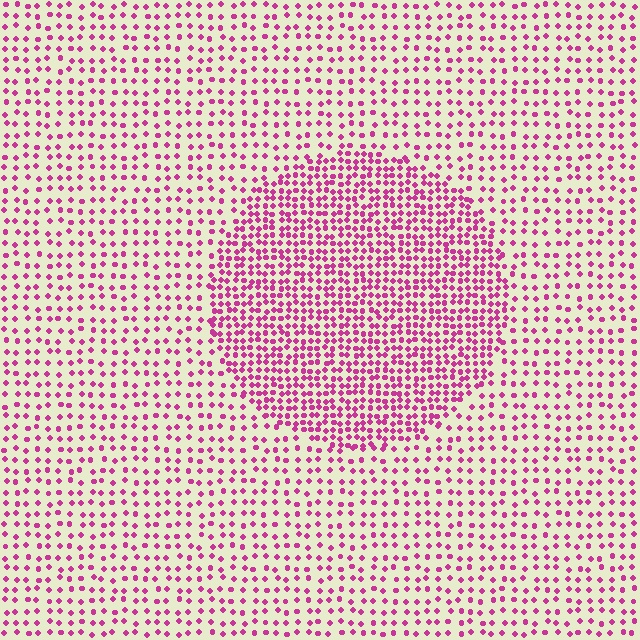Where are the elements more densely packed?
The elements are more densely packed inside the circle boundary.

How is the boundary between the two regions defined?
The boundary is defined by a change in element density (approximately 2.1x ratio). All elements are the same color, size, and shape.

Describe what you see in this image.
The image contains small magenta elements arranged at two different densities. A circle-shaped region is visible where the elements are more densely packed than the surrounding area.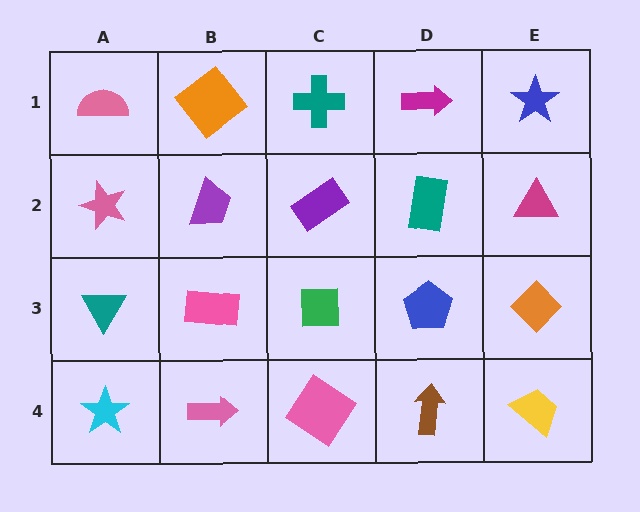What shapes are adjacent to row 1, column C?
A purple rectangle (row 2, column C), an orange diamond (row 1, column B), a magenta arrow (row 1, column D).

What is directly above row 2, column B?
An orange diamond.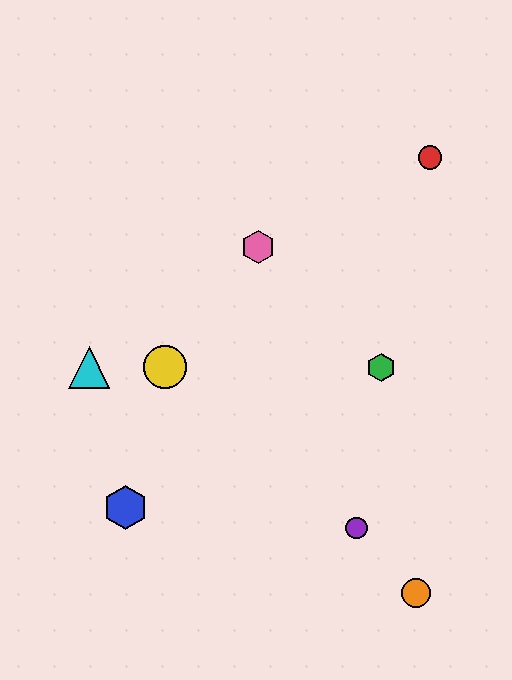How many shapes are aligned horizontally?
3 shapes (the green hexagon, the yellow circle, the cyan triangle) are aligned horizontally.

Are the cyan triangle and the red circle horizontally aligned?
No, the cyan triangle is at y≈367 and the red circle is at y≈157.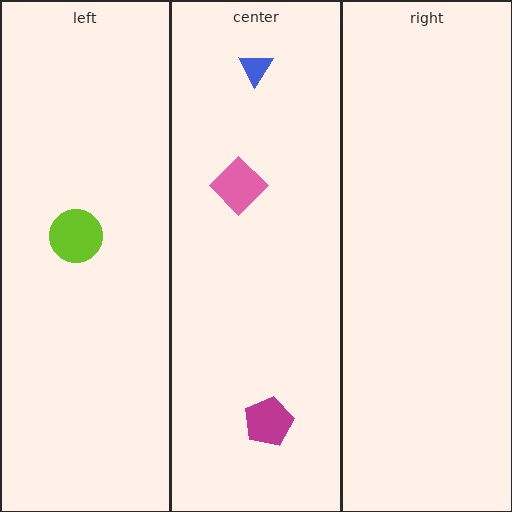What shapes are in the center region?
The pink diamond, the magenta pentagon, the blue triangle.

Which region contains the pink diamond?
The center region.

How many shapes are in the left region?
1.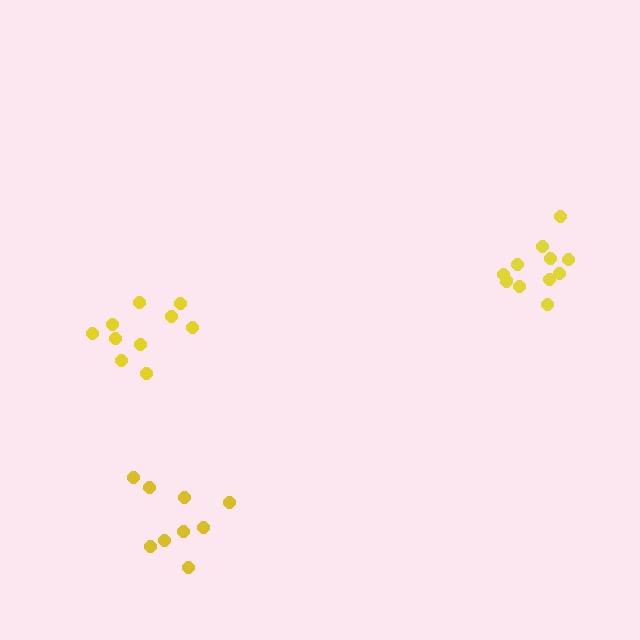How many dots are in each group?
Group 1: 10 dots, Group 2: 12 dots, Group 3: 9 dots (31 total).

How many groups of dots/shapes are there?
There are 3 groups.